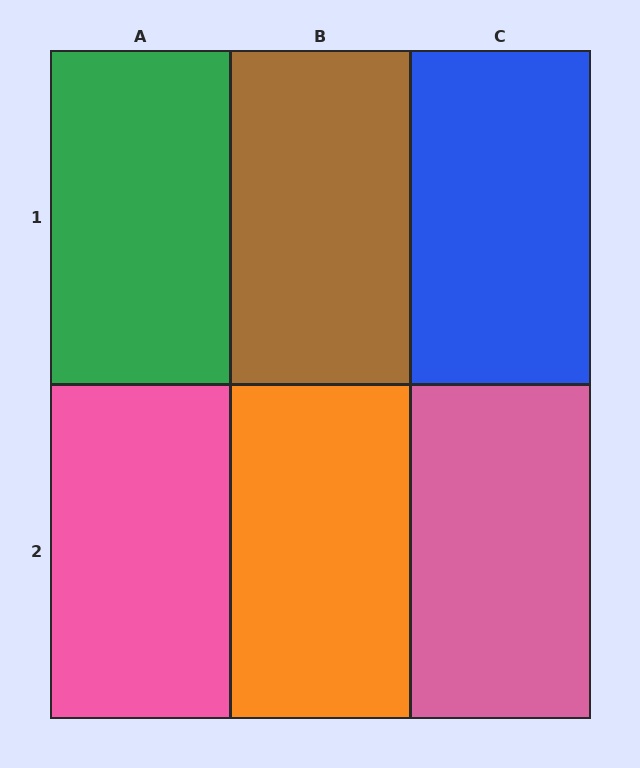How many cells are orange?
1 cell is orange.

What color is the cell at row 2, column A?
Pink.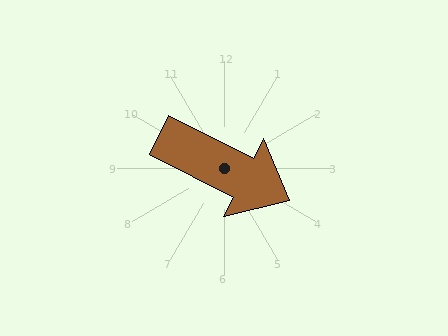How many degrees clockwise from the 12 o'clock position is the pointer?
Approximately 117 degrees.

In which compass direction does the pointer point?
Southeast.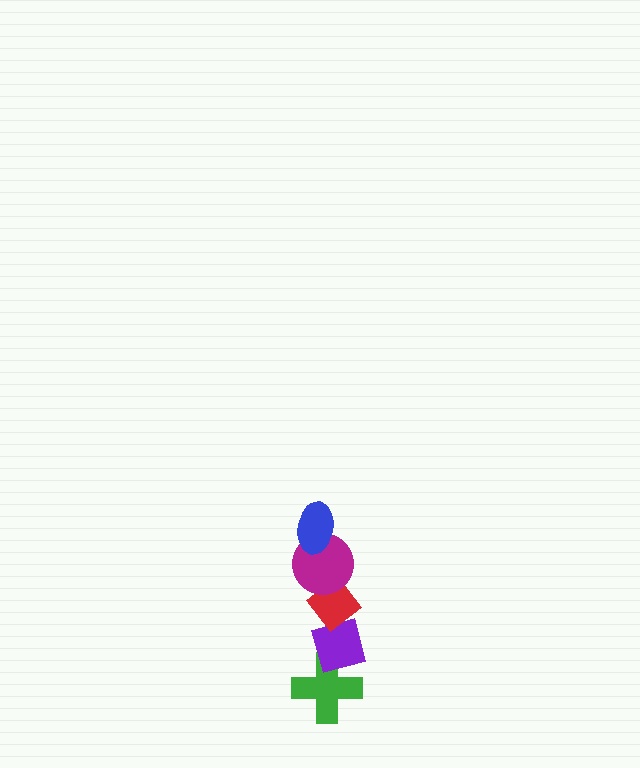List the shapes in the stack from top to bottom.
From top to bottom: the blue ellipse, the magenta circle, the red diamond, the purple diamond, the green cross.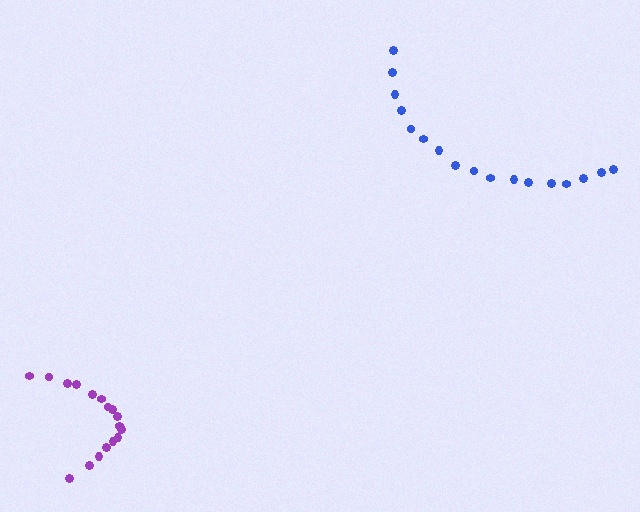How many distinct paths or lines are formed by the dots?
There are 2 distinct paths.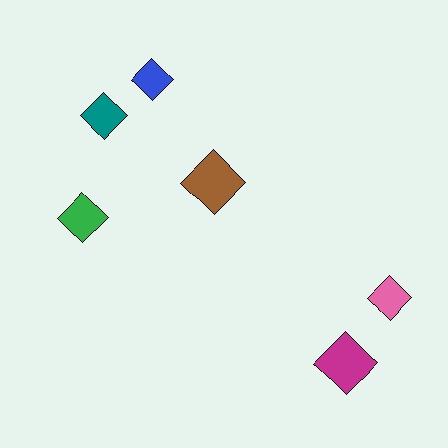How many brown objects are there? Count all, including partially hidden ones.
There is 1 brown object.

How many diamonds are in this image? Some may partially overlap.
There are 6 diamonds.